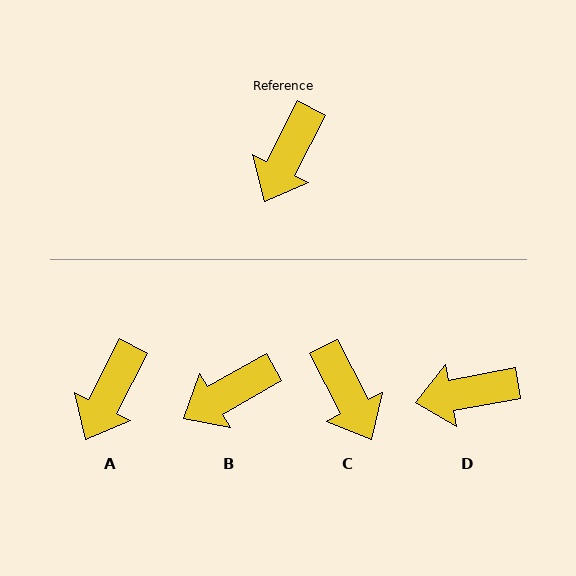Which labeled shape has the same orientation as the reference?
A.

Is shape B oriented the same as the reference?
No, it is off by about 33 degrees.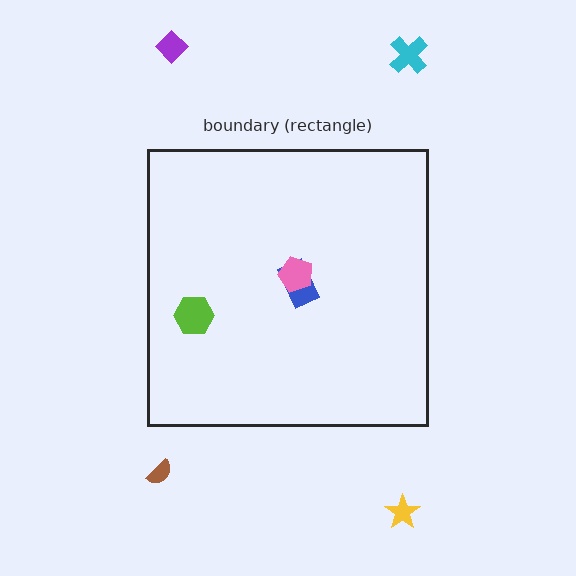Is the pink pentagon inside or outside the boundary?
Inside.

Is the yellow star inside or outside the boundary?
Outside.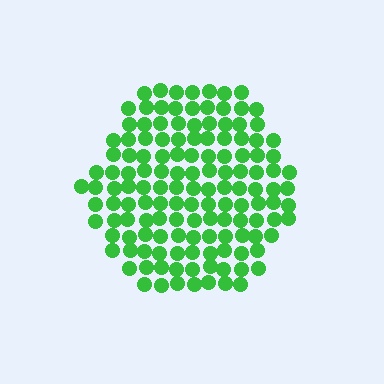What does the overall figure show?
The overall figure shows a hexagon.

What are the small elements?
The small elements are circles.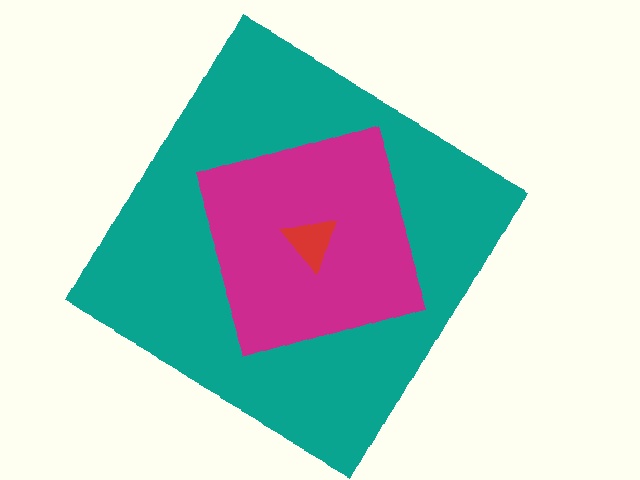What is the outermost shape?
The teal square.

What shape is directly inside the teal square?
The magenta diamond.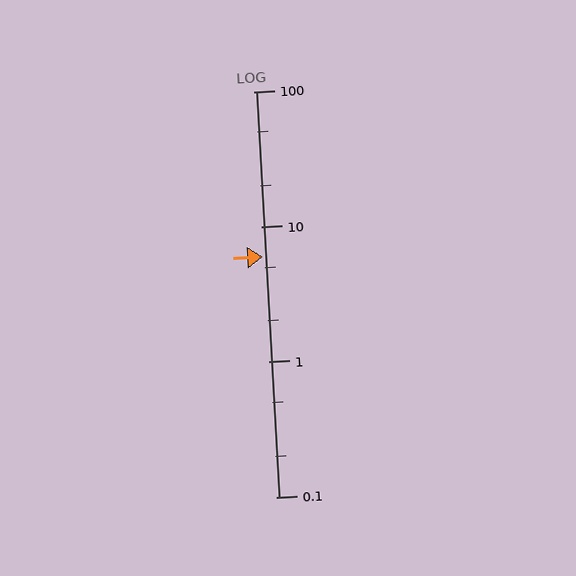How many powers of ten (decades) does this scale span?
The scale spans 3 decades, from 0.1 to 100.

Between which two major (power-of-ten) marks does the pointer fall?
The pointer is between 1 and 10.